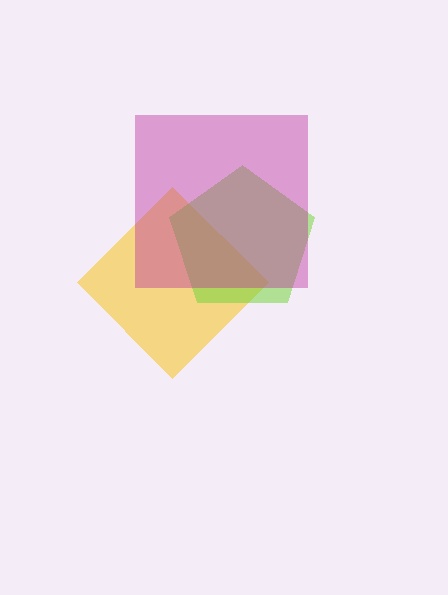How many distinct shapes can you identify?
There are 3 distinct shapes: a yellow diamond, a lime pentagon, a magenta square.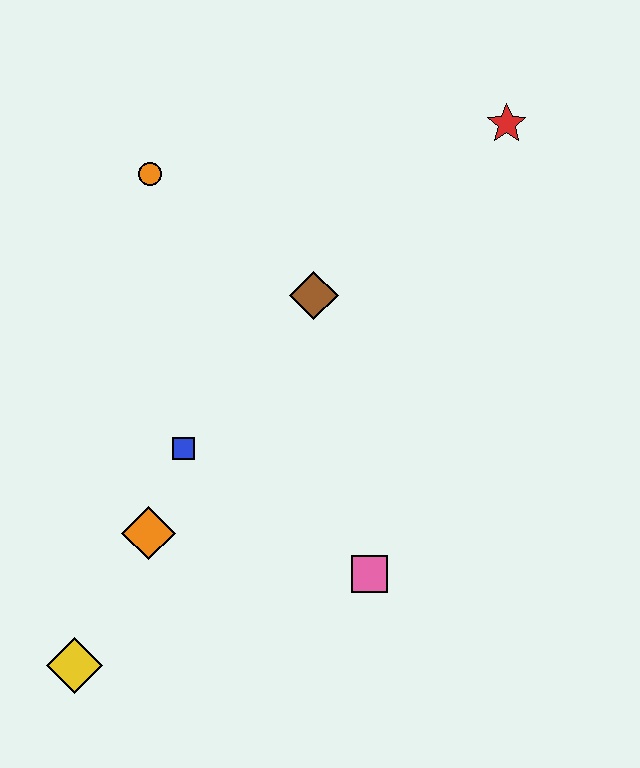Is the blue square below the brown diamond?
Yes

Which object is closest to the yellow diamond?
The orange diamond is closest to the yellow diamond.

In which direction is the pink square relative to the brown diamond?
The pink square is below the brown diamond.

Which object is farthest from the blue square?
The red star is farthest from the blue square.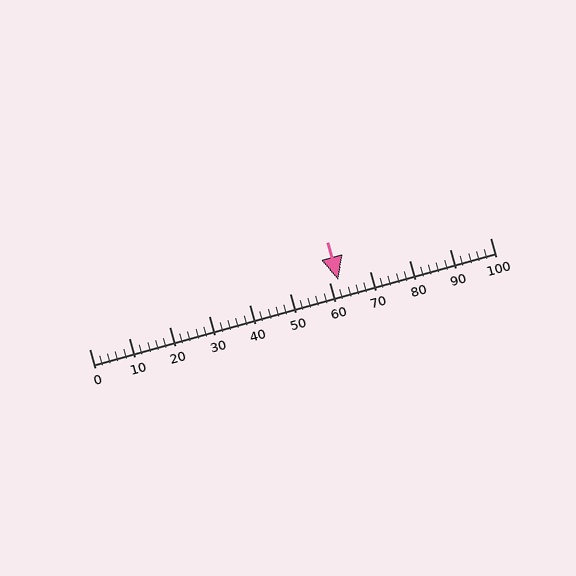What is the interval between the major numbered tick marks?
The major tick marks are spaced 10 units apart.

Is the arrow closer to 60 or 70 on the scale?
The arrow is closer to 60.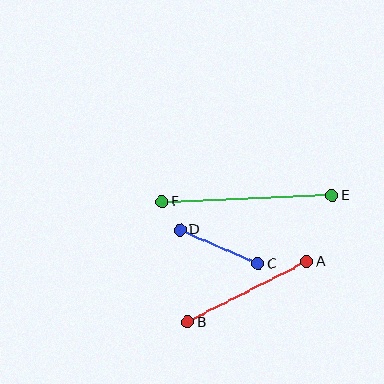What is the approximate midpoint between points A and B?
The midpoint is at approximately (247, 292) pixels.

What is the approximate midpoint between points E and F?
The midpoint is at approximately (247, 199) pixels.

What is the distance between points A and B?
The distance is approximately 134 pixels.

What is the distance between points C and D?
The distance is approximately 86 pixels.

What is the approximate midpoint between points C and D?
The midpoint is at approximately (219, 247) pixels.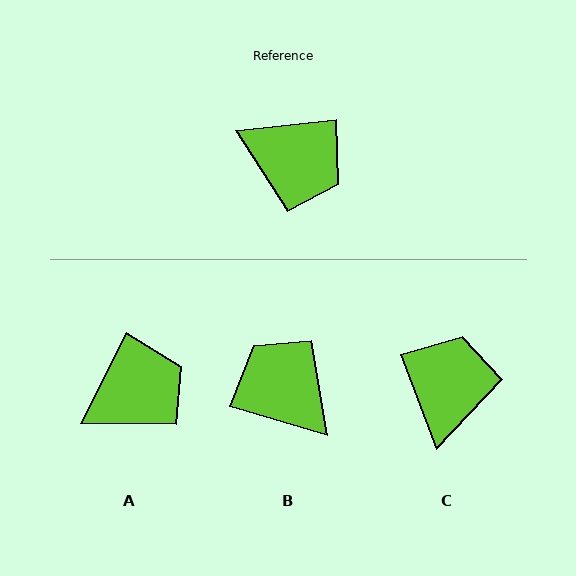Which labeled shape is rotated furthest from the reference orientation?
B, about 157 degrees away.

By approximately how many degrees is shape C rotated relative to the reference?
Approximately 104 degrees counter-clockwise.